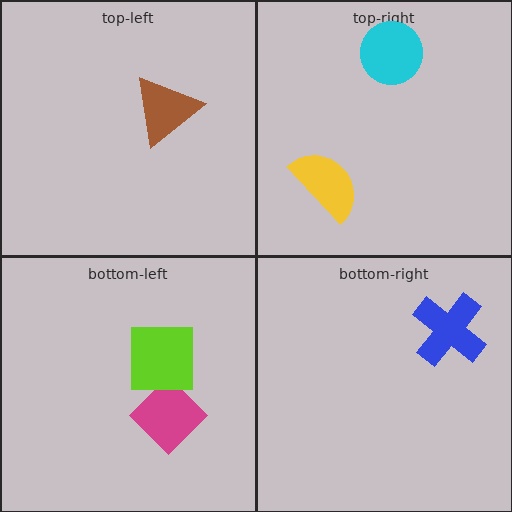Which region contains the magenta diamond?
The bottom-left region.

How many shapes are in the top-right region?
2.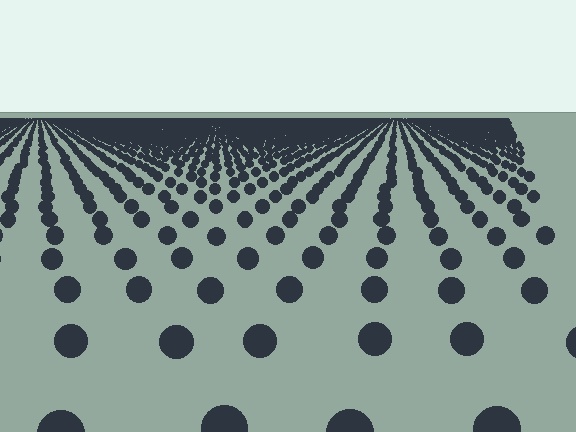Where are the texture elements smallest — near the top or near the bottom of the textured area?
Near the top.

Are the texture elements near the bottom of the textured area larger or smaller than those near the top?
Larger. Near the bottom, elements are closer to the viewer and appear at a bigger on-screen size.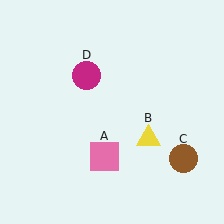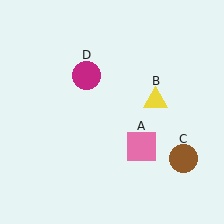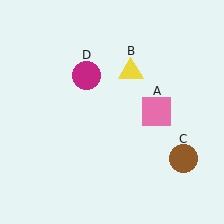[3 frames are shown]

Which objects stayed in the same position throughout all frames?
Brown circle (object C) and magenta circle (object D) remained stationary.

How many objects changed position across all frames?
2 objects changed position: pink square (object A), yellow triangle (object B).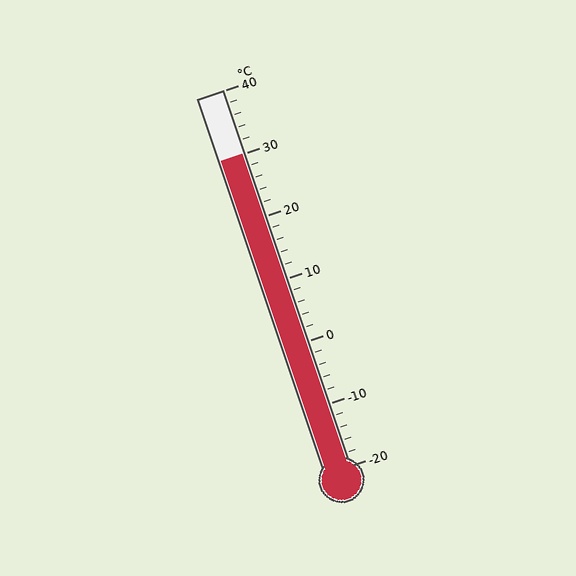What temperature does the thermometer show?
The thermometer shows approximately 30°C.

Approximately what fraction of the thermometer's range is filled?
The thermometer is filled to approximately 85% of its range.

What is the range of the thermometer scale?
The thermometer scale ranges from -20°C to 40°C.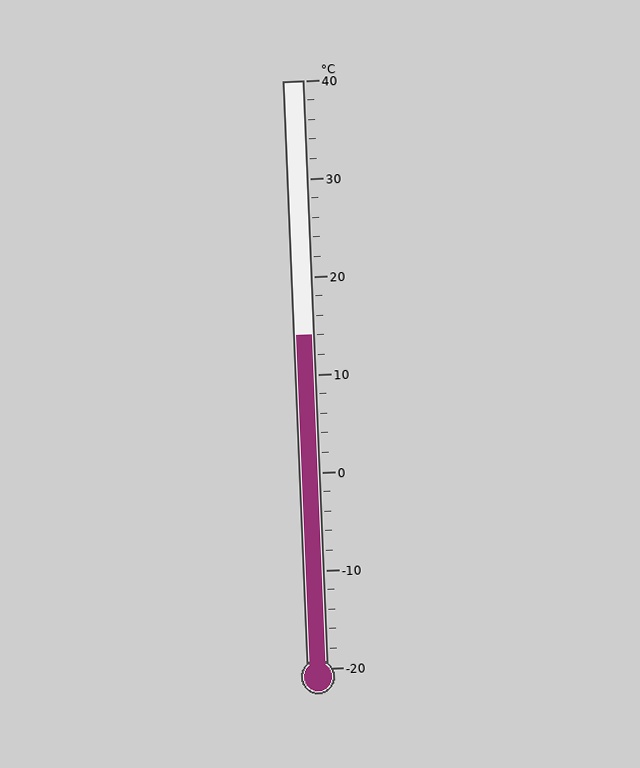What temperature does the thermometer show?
The thermometer shows approximately 14°C.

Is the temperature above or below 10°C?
The temperature is above 10°C.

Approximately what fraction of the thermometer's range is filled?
The thermometer is filled to approximately 55% of its range.